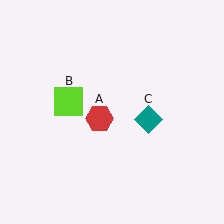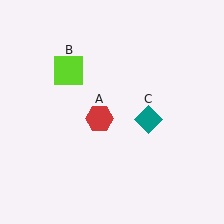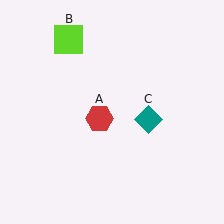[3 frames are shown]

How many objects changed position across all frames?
1 object changed position: lime square (object B).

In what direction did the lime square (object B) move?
The lime square (object B) moved up.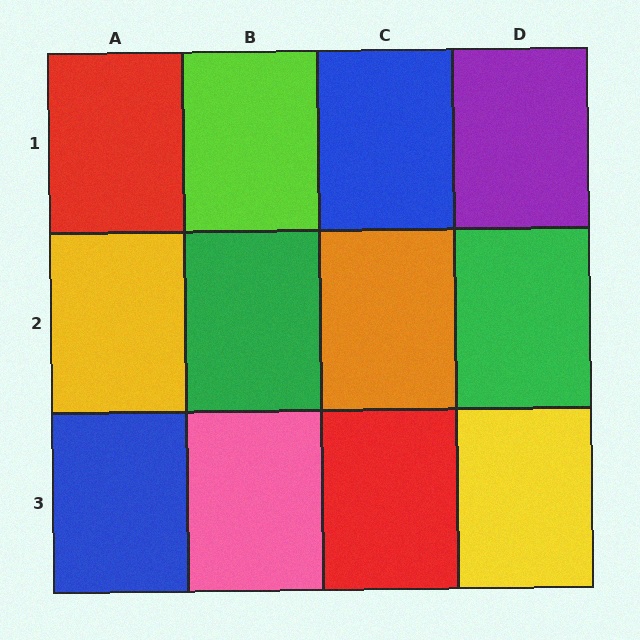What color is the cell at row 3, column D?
Yellow.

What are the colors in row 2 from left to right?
Yellow, green, orange, green.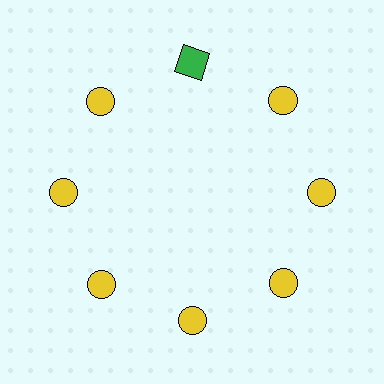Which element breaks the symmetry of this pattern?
The green square at roughly the 12 o'clock position breaks the symmetry. All other shapes are yellow circles.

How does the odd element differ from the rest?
It differs in both color (green instead of yellow) and shape (square instead of circle).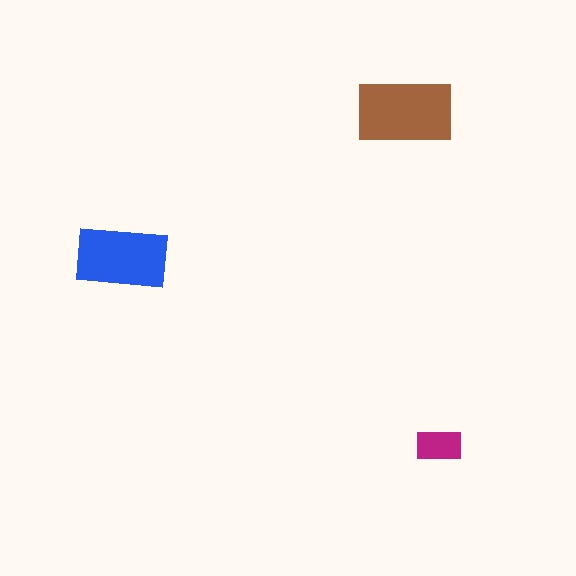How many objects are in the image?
There are 3 objects in the image.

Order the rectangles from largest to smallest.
the brown one, the blue one, the magenta one.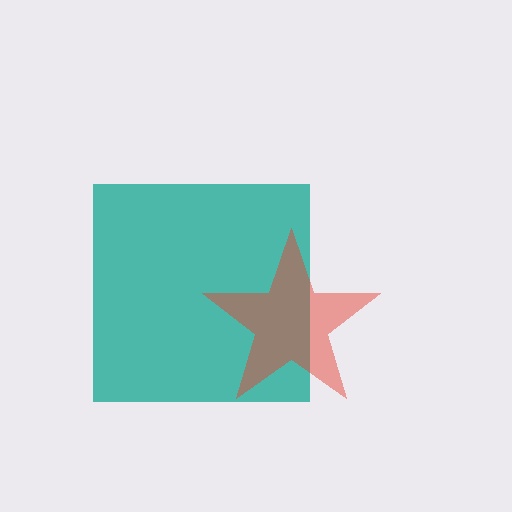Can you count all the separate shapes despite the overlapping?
Yes, there are 2 separate shapes.